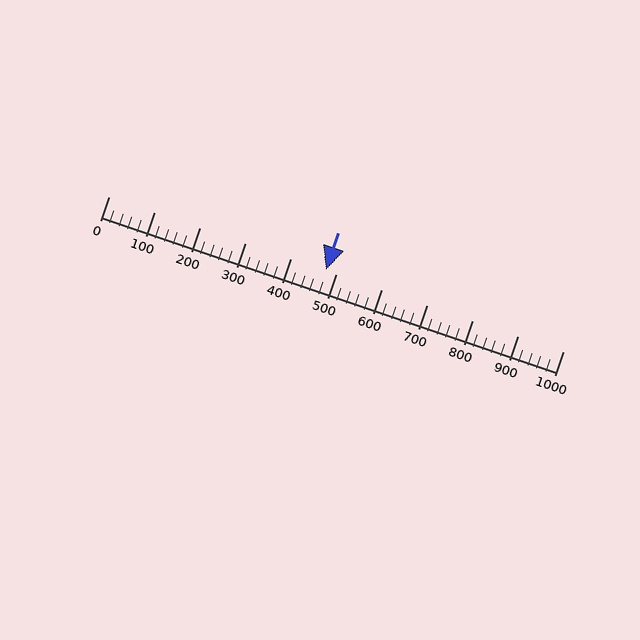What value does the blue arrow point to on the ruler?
The blue arrow points to approximately 479.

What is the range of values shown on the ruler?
The ruler shows values from 0 to 1000.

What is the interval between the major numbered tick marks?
The major tick marks are spaced 100 units apart.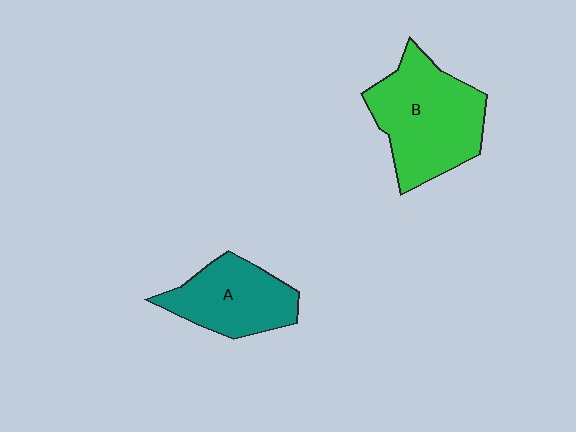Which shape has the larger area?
Shape B (green).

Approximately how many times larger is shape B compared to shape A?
Approximately 1.4 times.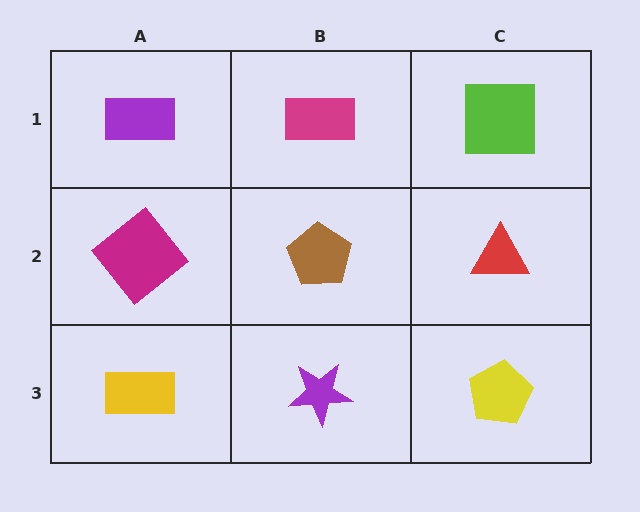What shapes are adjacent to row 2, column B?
A magenta rectangle (row 1, column B), a purple star (row 3, column B), a magenta diamond (row 2, column A), a red triangle (row 2, column C).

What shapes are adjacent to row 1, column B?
A brown pentagon (row 2, column B), a purple rectangle (row 1, column A), a lime square (row 1, column C).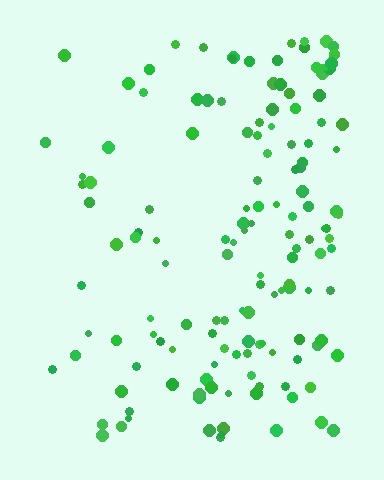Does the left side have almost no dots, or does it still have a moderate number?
Still a moderate number, just noticeably fewer than the right.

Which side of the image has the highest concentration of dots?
The right.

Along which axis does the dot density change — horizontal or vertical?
Horizontal.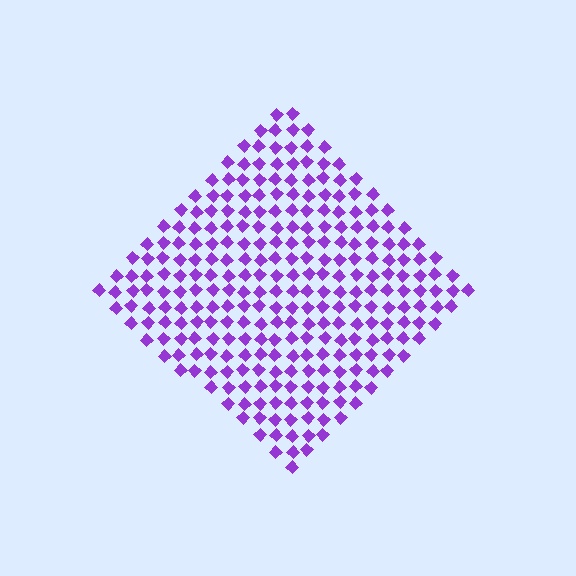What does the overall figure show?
The overall figure shows a diamond.